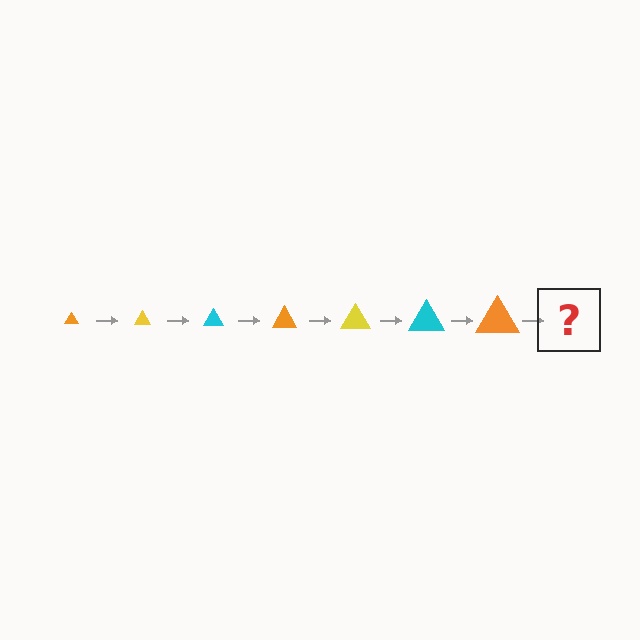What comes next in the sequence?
The next element should be a yellow triangle, larger than the previous one.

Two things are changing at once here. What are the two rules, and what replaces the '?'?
The two rules are that the triangle grows larger each step and the color cycles through orange, yellow, and cyan. The '?' should be a yellow triangle, larger than the previous one.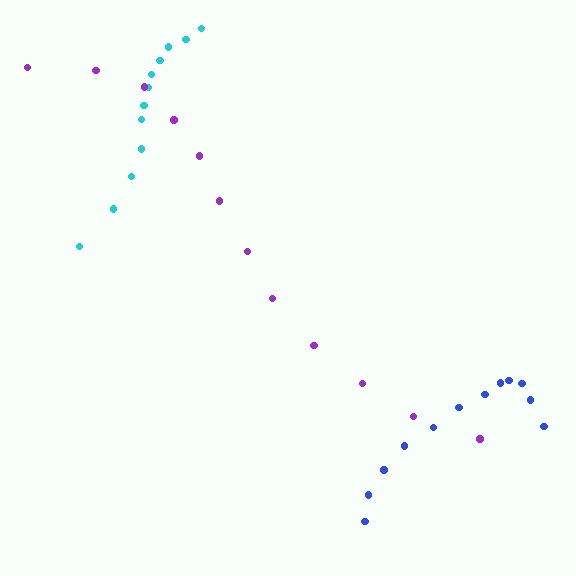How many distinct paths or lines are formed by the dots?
There are 3 distinct paths.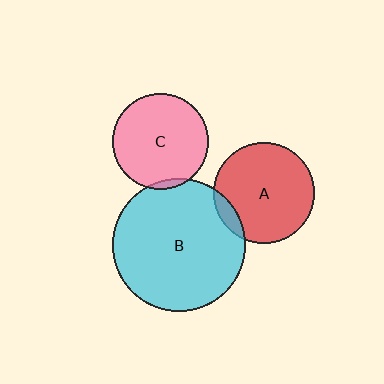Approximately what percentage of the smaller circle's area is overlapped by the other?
Approximately 5%.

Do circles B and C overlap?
Yes.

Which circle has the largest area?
Circle B (cyan).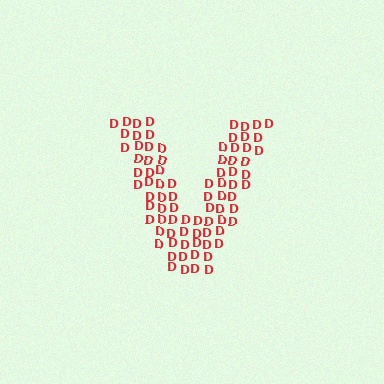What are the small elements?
The small elements are letter D's.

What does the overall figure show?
The overall figure shows the letter V.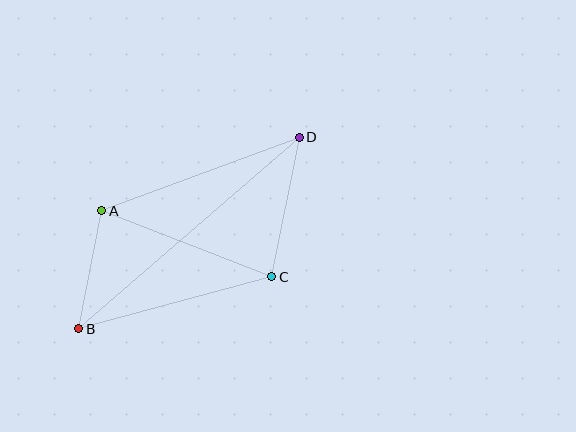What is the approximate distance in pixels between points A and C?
The distance between A and C is approximately 182 pixels.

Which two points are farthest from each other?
Points B and D are farthest from each other.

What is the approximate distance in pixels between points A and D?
The distance between A and D is approximately 210 pixels.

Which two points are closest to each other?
Points A and B are closest to each other.